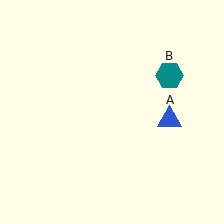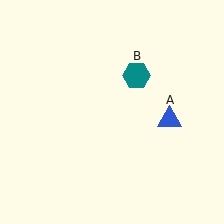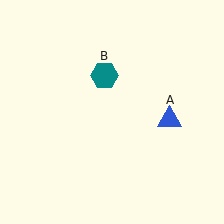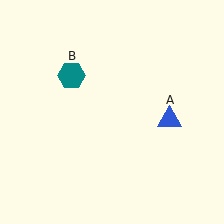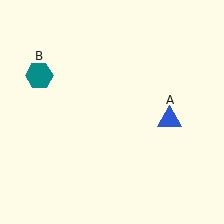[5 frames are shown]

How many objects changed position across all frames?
1 object changed position: teal hexagon (object B).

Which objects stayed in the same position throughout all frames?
Blue triangle (object A) remained stationary.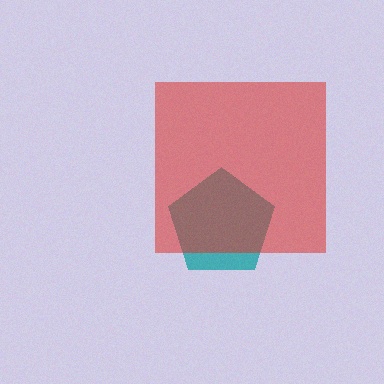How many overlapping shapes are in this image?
There are 2 overlapping shapes in the image.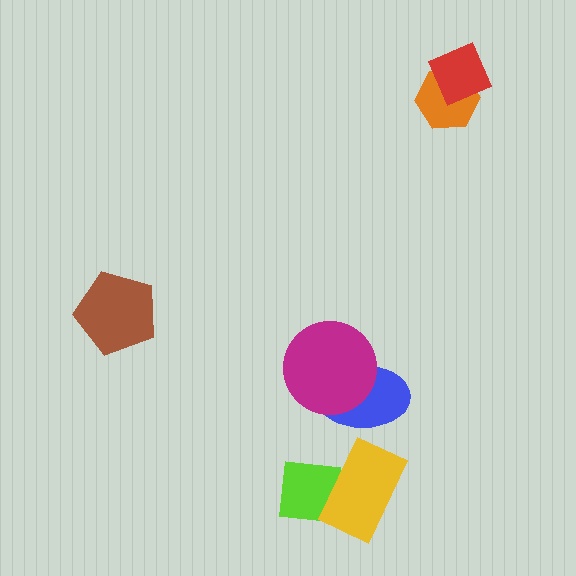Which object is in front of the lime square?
The yellow rectangle is in front of the lime square.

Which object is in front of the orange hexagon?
The red diamond is in front of the orange hexagon.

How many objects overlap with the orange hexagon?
1 object overlaps with the orange hexagon.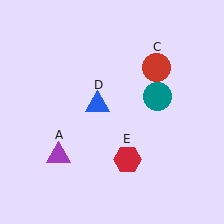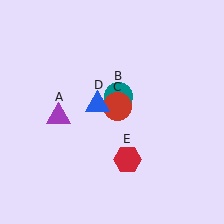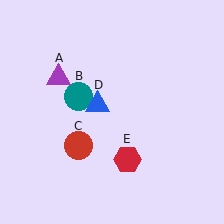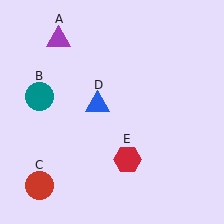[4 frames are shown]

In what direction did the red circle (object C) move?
The red circle (object C) moved down and to the left.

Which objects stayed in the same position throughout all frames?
Blue triangle (object D) and red hexagon (object E) remained stationary.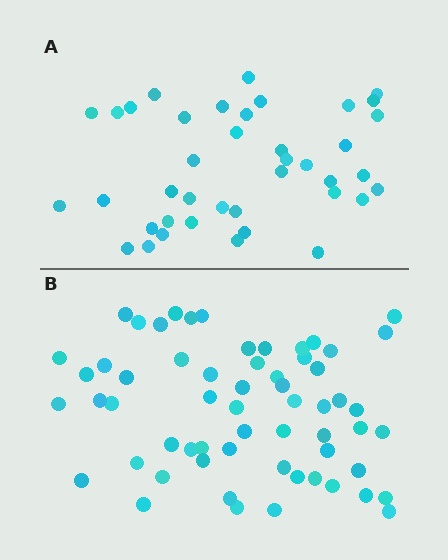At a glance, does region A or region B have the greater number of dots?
Region B (the bottom region) has more dots.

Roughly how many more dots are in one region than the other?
Region B has approximately 20 more dots than region A.